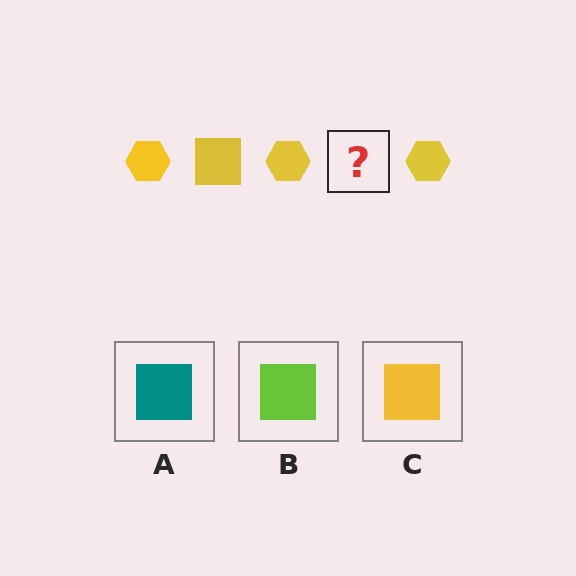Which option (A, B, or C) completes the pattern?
C.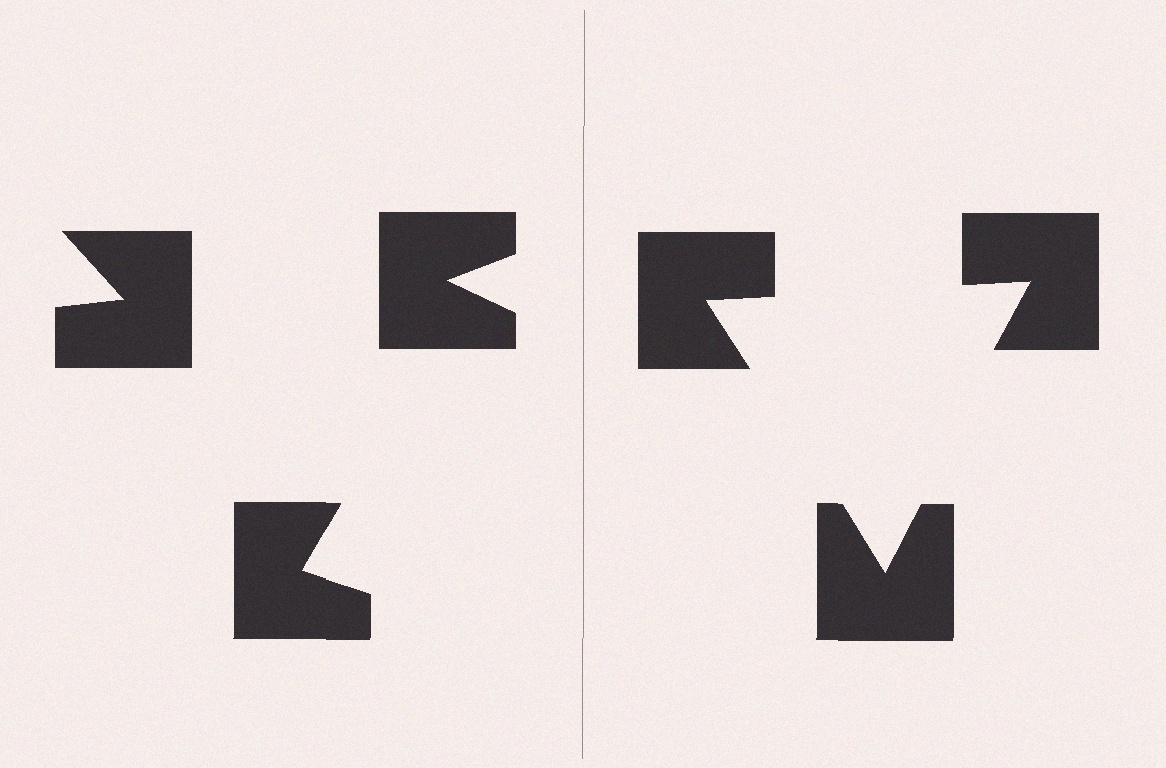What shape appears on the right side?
An illusory triangle.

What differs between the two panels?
The notched squares are positioned identically on both sides; only the wedge orientations differ. On the right they align to a triangle; on the left they are misaligned.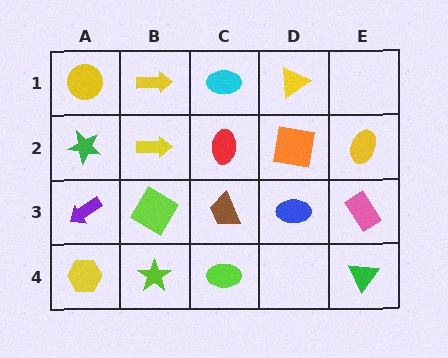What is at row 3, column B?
A lime diamond.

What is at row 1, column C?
A cyan ellipse.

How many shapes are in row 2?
5 shapes.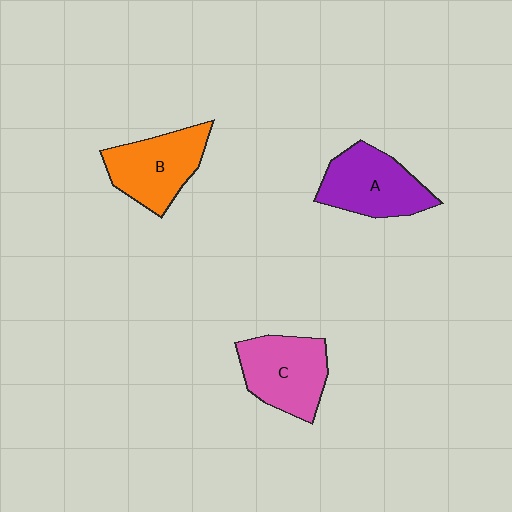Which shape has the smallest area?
Shape B (orange).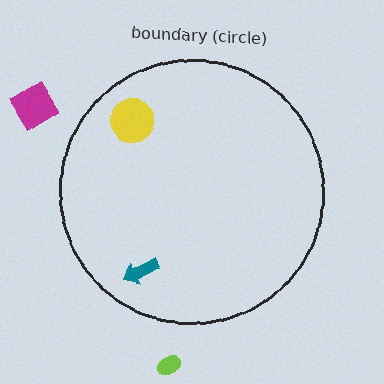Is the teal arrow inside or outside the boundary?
Inside.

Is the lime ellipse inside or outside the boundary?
Outside.